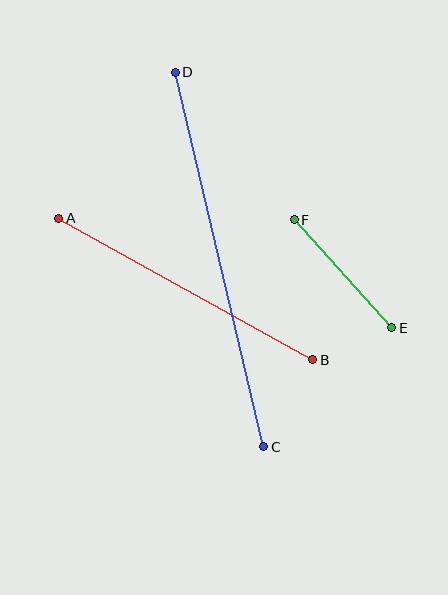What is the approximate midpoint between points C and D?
The midpoint is at approximately (220, 259) pixels.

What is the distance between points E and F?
The distance is approximately 146 pixels.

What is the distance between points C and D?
The distance is approximately 385 pixels.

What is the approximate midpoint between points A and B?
The midpoint is at approximately (186, 289) pixels.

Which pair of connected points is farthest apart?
Points C and D are farthest apart.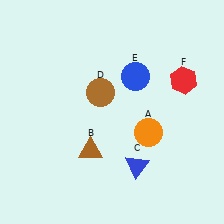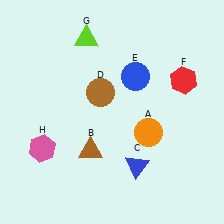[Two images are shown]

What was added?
A lime triangle (G), a pink hexagon (H) were added in Image 2.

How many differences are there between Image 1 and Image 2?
There are 2 differences between the two images.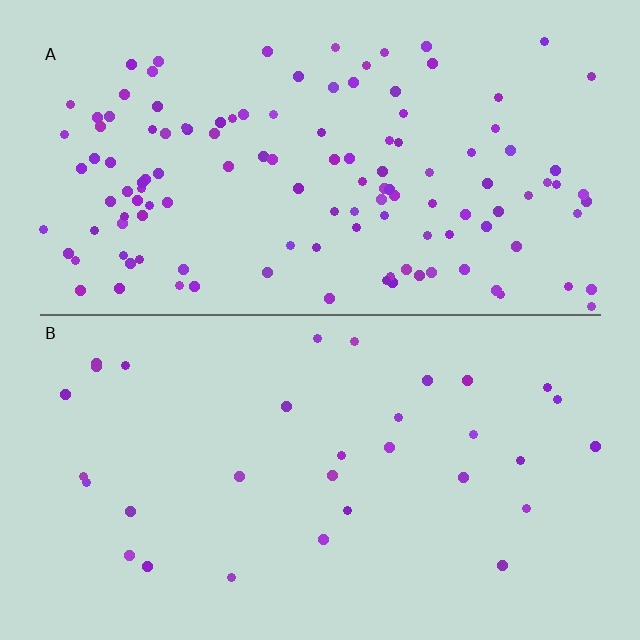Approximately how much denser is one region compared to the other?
Approximately 4.0× — region A over region B.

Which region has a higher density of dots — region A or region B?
A (the top).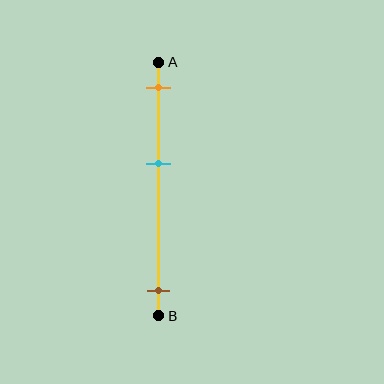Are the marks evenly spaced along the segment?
No, the marks are not evenly spaced.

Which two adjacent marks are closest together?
The orange and cyan marks are the closest adjacent pair.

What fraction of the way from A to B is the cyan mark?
The cyan mark is approximately 40% (0.4) of the way from A to B.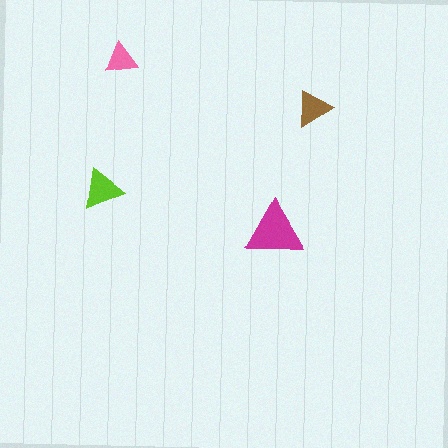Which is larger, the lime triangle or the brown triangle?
The lime one.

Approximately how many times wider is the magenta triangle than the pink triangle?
About 2 times wider.